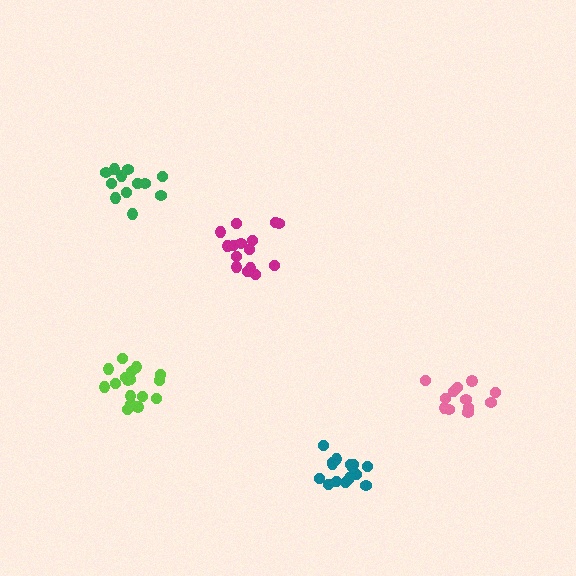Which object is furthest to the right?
The pink cluster is rightmost.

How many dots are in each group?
Group 1: 15 dots, Group 2: 15 dots, Group 3: 17 dots, Group 4: 13 dots, Group 5: 12 dots (72 total).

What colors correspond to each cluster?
The clusters are colored: teal, magenta, lime, pink, green.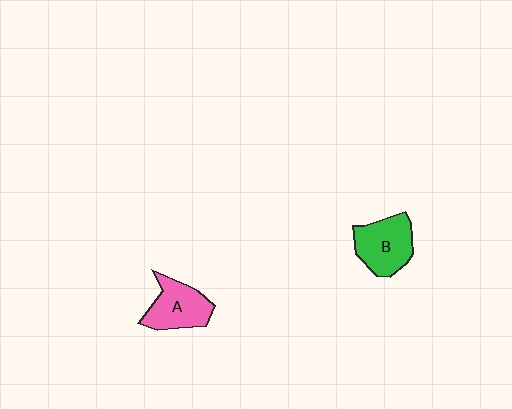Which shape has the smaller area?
Shape A (pink).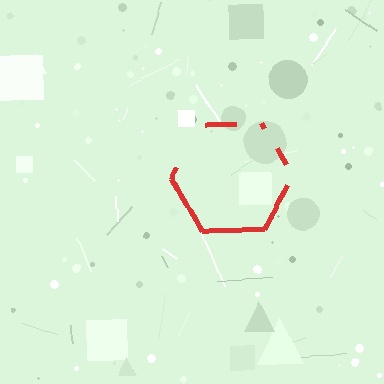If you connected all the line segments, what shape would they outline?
They would outline a hexagon.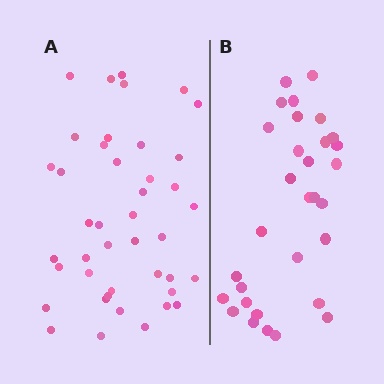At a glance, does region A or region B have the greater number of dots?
Region A (the left region) has more dots.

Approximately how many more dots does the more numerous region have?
Region A has roughly 12 or so more dots than region B.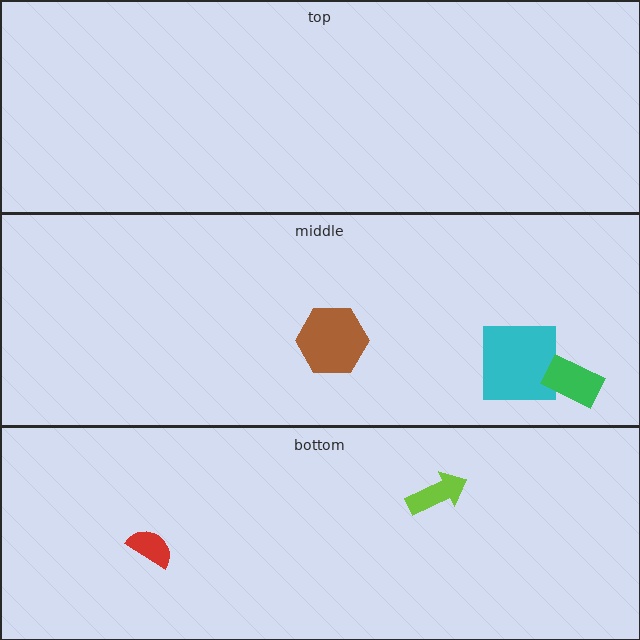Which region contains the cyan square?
The middle region.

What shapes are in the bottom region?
The red semicircle, the lime arrow.